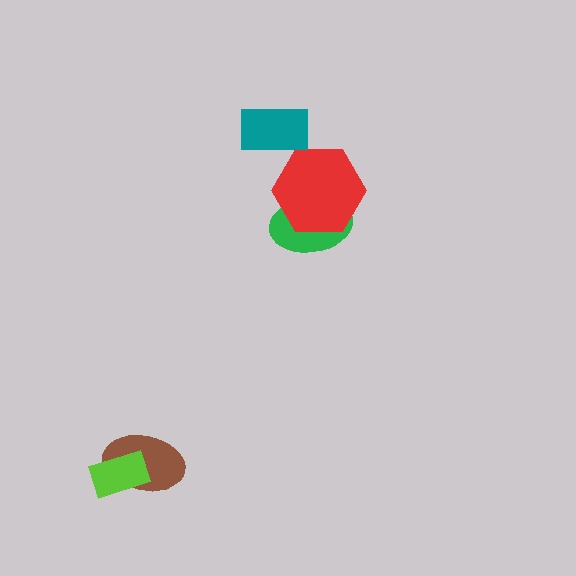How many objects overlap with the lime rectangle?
1 object overlaps with the lime rectangle.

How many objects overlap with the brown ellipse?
1 object overlaps with the brown ellipse.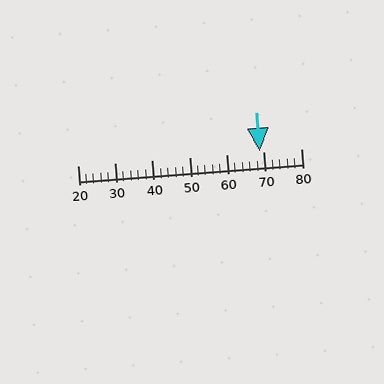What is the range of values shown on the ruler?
The ruler shows values from 20 to 80.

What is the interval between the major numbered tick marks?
The major tick marks are spaced 10 units apart.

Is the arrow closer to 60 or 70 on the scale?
The arrow is closer to 70.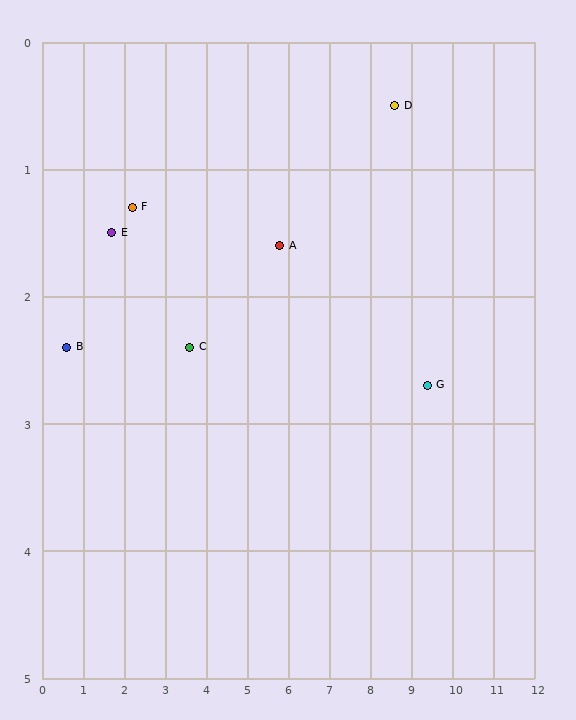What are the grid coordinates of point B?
Point B is at approximately (0.6, 2.4).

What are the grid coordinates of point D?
Point D is at approximately (8.6, 0.5).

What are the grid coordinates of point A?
Point A is at approximately (5.8, 1.6).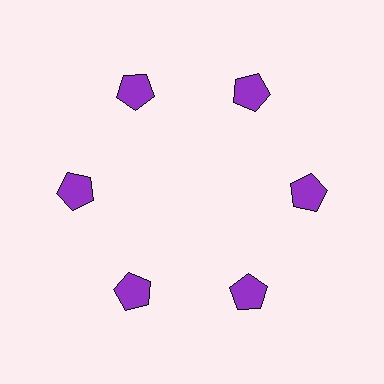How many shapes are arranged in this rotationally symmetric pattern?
There are 6 shapes, arranged in 6 groups of 1.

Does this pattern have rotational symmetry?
Yes, this pattern has 6-fold rotational symmetry. It looks the same after rotating 60 degrees around the center.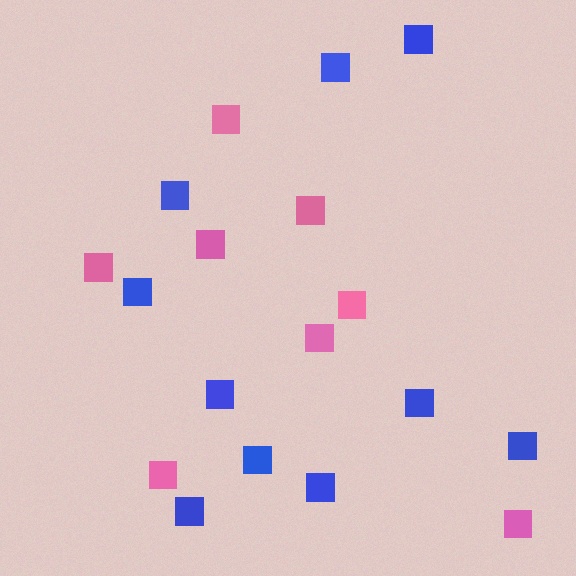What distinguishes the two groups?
There are 2 groups: one group of pink squares (8) and one group of blue squares (10).